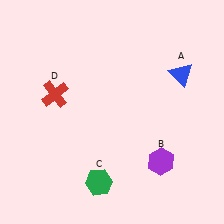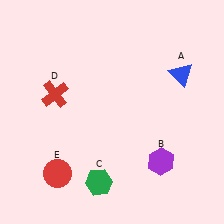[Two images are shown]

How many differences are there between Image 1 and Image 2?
There is 1 difference between the two images.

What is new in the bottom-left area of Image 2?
A red circle (E) was added in the bottom-left area of Image 2.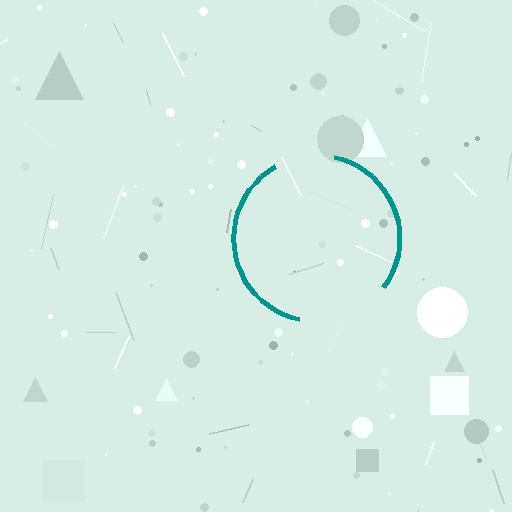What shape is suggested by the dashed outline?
The dashed outline suggests a circle.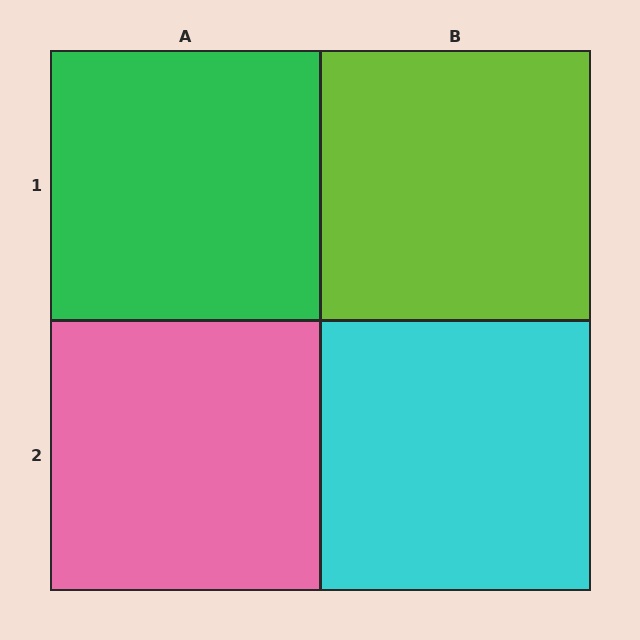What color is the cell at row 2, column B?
Cyan.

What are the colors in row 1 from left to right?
Green, lime.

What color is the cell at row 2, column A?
Pink.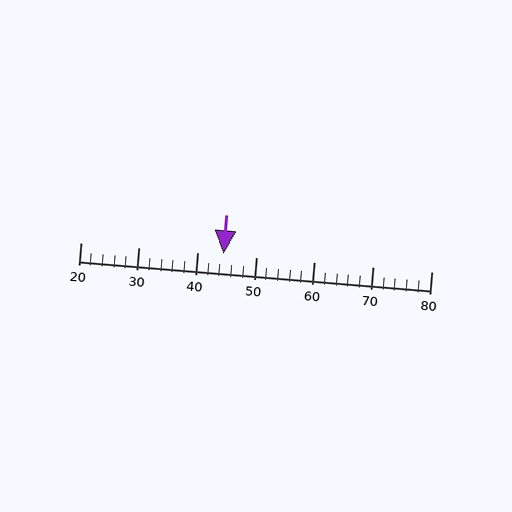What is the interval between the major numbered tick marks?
The major tick marks are spaced 10 units apart.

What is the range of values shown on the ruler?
The ruler shows values from 20 to 80.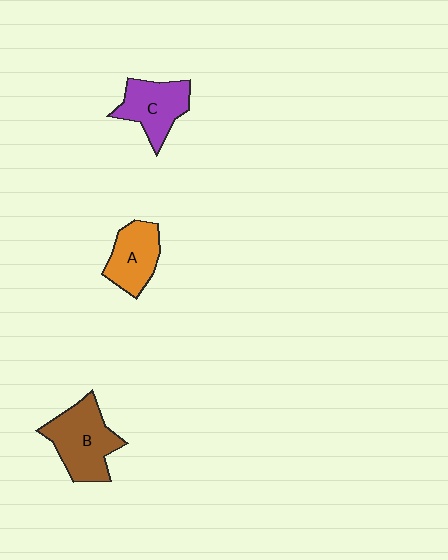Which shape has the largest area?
Shape B (brown).